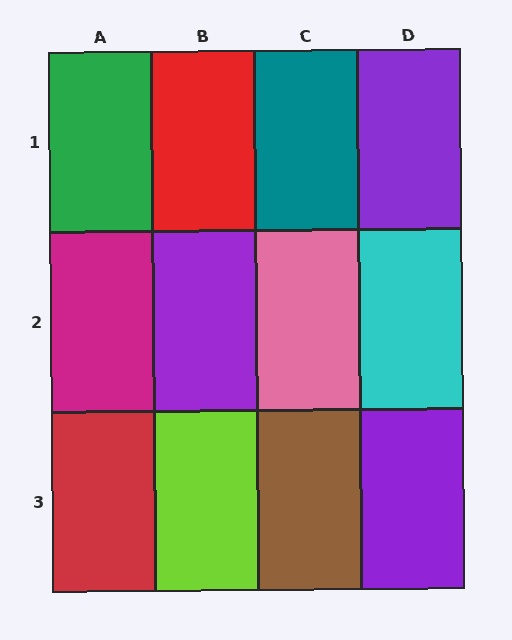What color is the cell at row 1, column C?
Teal.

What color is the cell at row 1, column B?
Red.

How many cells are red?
2 cells are red.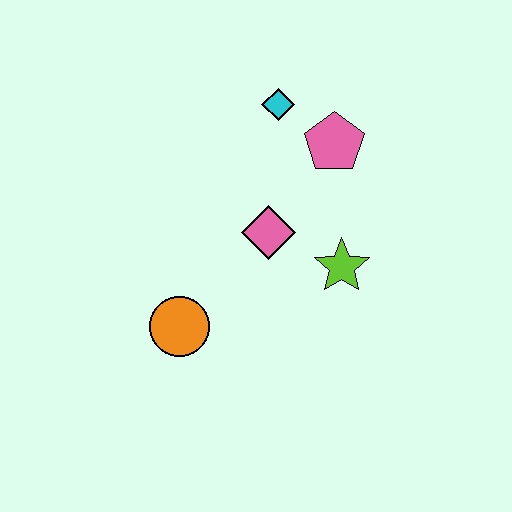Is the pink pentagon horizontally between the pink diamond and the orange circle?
No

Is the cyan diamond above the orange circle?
Yes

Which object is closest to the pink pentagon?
The cyan diamond is closest to the pink pentagon.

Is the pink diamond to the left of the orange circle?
No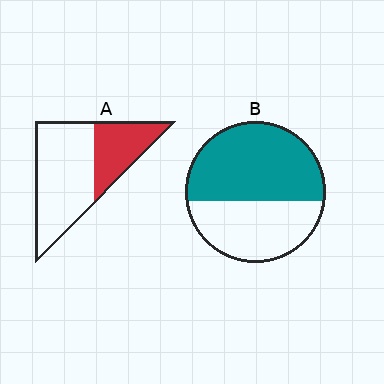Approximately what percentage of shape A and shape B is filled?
A is approximately 35% and B is approximately 60%.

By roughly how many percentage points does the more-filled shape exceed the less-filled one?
By roughly 25 percentage points (B over A).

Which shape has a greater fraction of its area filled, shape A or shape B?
Shape B.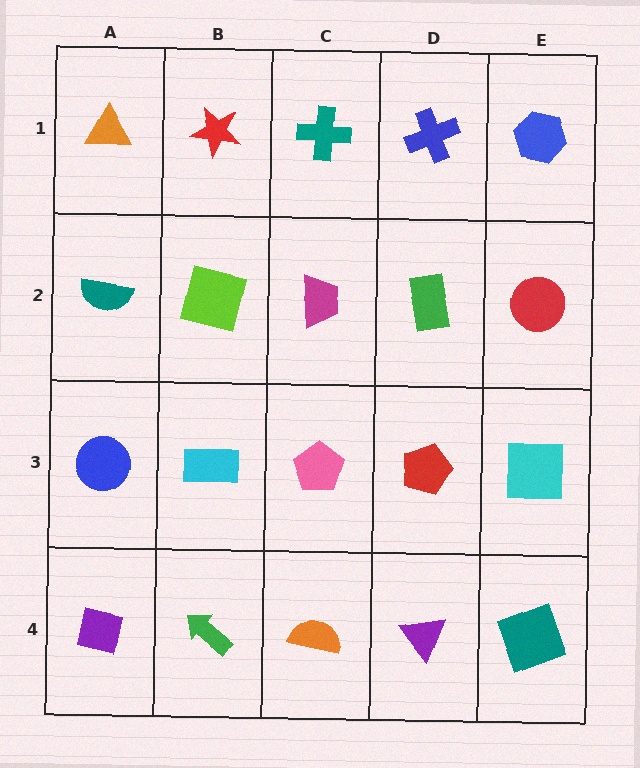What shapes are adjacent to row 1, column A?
A teal semicircle (row 2, column A), a red star (row 1, column B).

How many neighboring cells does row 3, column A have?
3.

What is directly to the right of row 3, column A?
A cyan rectangle.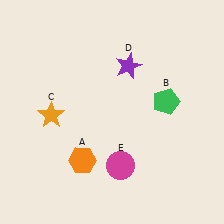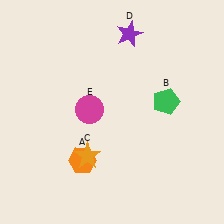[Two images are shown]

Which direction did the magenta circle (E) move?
The magenta circle (E) moved up.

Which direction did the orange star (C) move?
The orange star (C) moved down.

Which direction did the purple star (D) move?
The purple star (D) moved up.